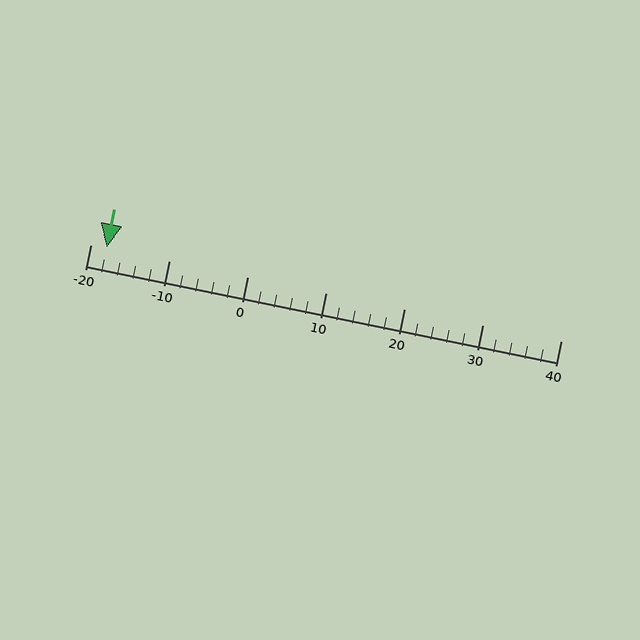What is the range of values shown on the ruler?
The ruler shows values from -20 to 40.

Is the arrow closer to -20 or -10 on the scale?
The arrow is closer to -20.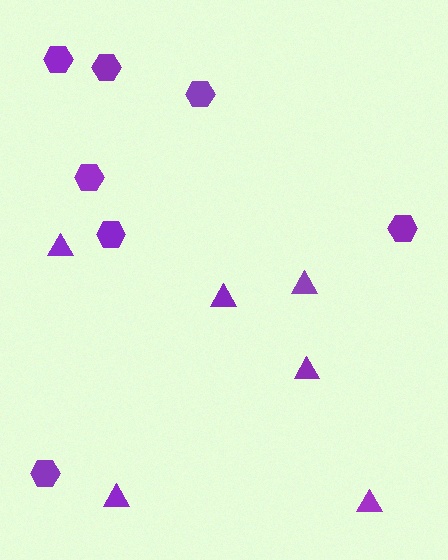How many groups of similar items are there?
There are 2 groups: one group of hexagons (7) and one group of triangles (6).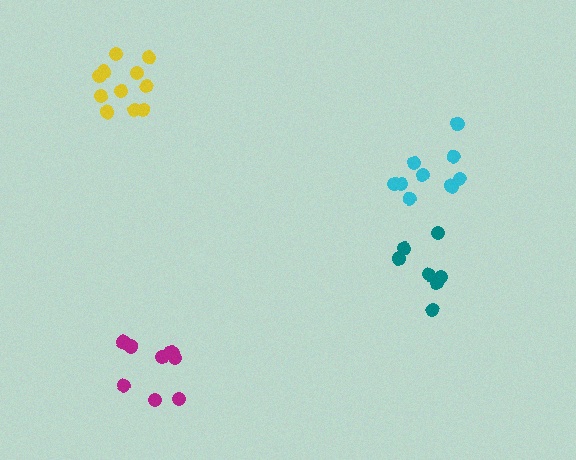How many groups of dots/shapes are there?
There are 4 groups.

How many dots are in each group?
Group 1: 11 dots, Group 2: 10 dots, Group 3: 7 dots, Group 4: 11 dots (39 total).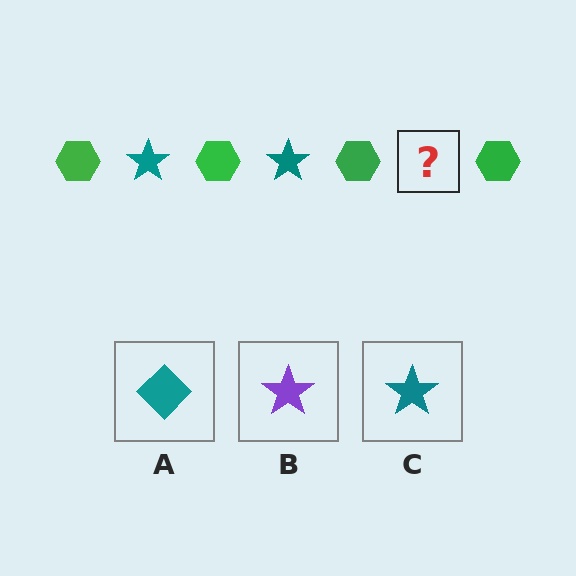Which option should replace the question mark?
Option C.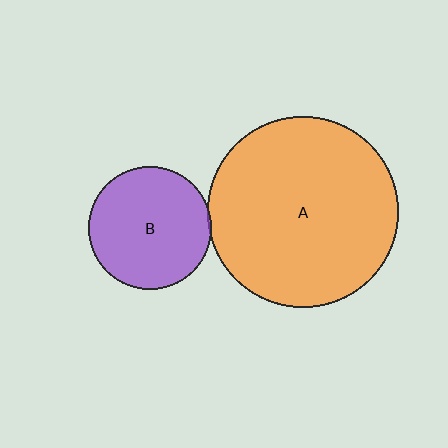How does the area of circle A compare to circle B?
Approximately 2.4 times.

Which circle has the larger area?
Circle A (orange).